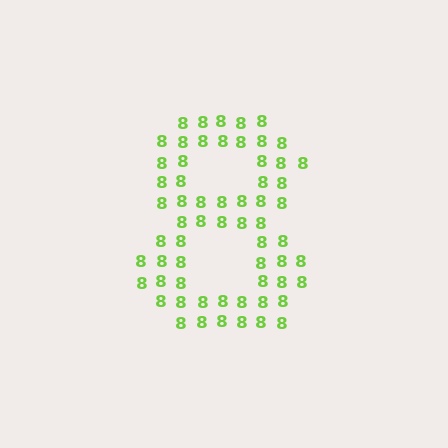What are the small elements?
The small elements are digit 8's.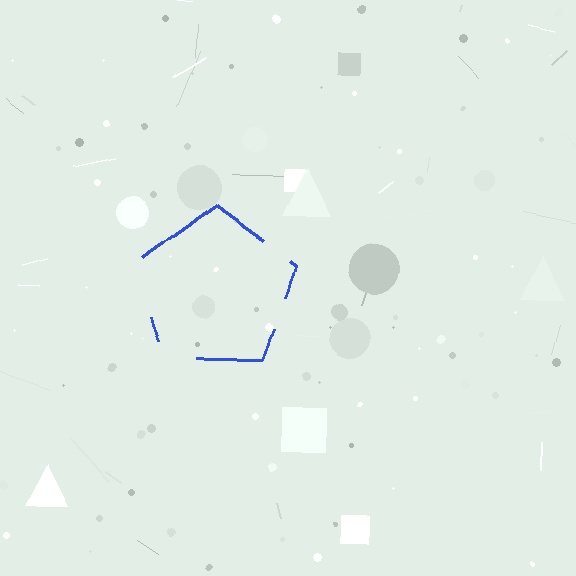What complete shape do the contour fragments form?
The contour fragments form a pentagon.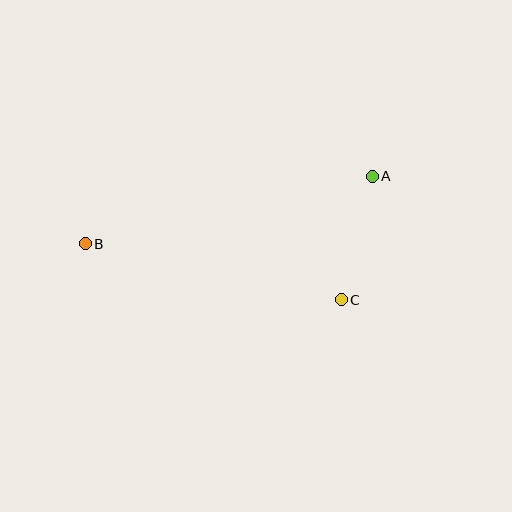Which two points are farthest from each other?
Points A and B are farthest from each other.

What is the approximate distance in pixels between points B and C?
The distance between B and C is approximately 262 pixels.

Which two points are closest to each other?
Points A and C are closest to each other.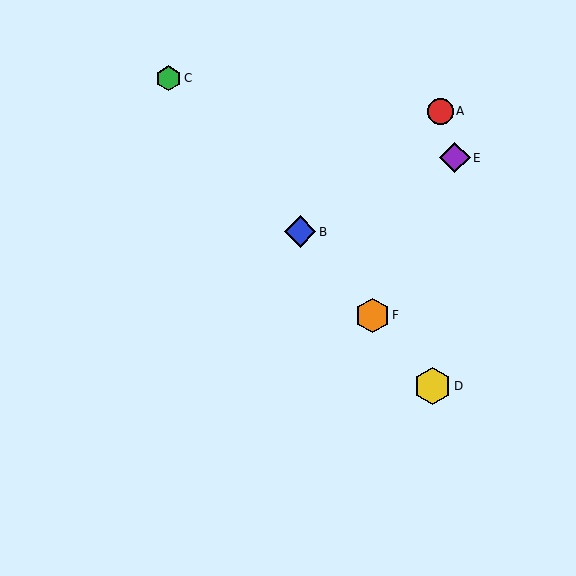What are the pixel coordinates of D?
Object D is at (433, 386).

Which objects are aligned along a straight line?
Objects B, C, D, F are aligned along a straight line.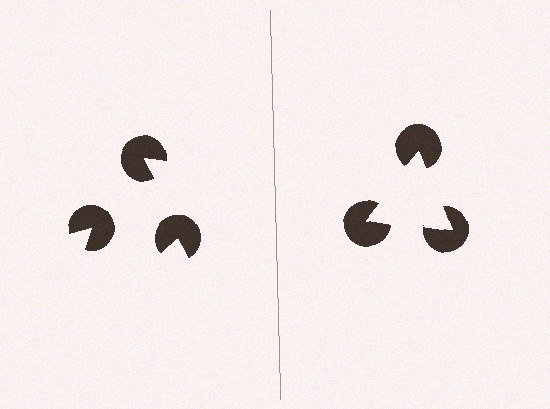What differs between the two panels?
The pac-man discs are positioned identically on both sides; only the wedge orientations differ. On the right they align to a triangle; on the left they are misaligned.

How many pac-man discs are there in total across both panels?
6 — 3 on each side.